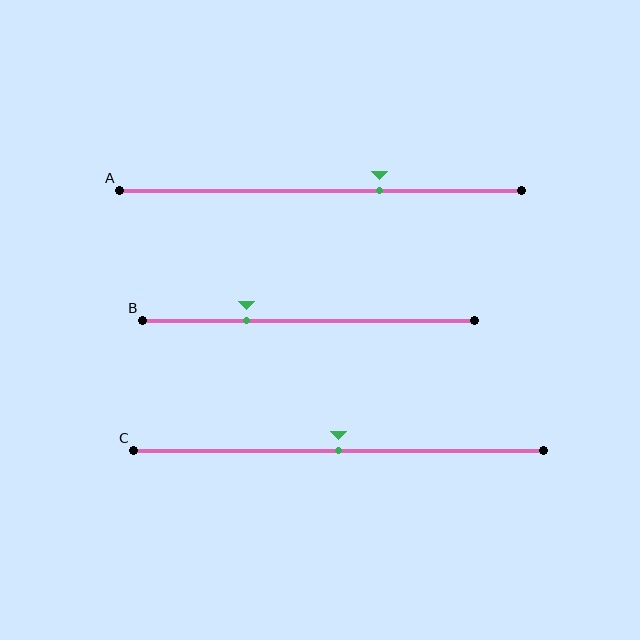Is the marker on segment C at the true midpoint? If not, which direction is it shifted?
Yes, the marker on segment C is at the true midpoint.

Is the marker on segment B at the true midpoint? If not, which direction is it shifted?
No, the marker on segment B is shifted to the left by about 19% of the segment length.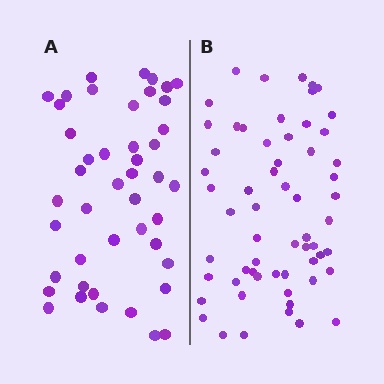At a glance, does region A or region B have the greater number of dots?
Region B (the right region) has more dots.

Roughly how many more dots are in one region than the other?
Region B has approximately 15 more dots than region A.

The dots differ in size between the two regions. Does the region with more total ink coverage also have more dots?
No. Region A has more total ink coverage because its dots are larger, but region B actually contains more individual dots. Total area can be misleading — the number of items is what matters here.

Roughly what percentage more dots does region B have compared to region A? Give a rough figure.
About 35% more.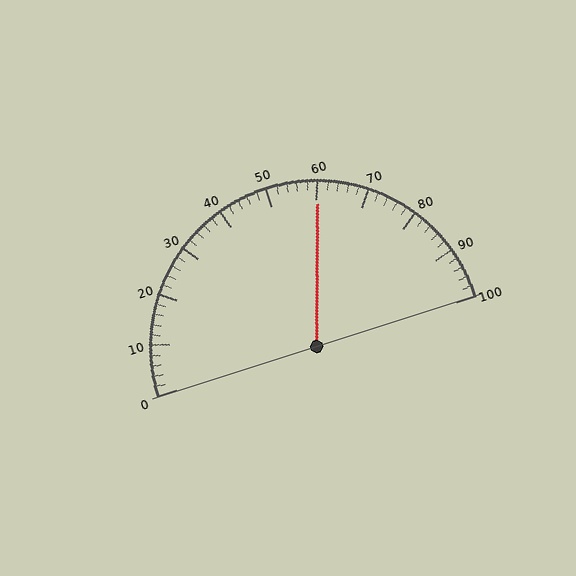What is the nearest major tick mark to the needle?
The nearest major tick mark is 60.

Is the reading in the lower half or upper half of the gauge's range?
The reading is in the upper half of the range (0 to 100).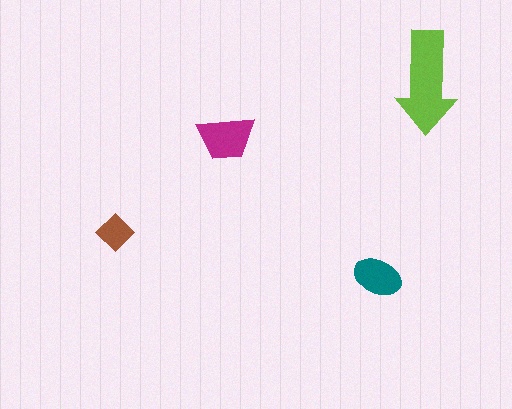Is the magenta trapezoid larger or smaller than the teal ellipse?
Larger.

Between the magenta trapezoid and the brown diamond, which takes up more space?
The magenta trapezoid.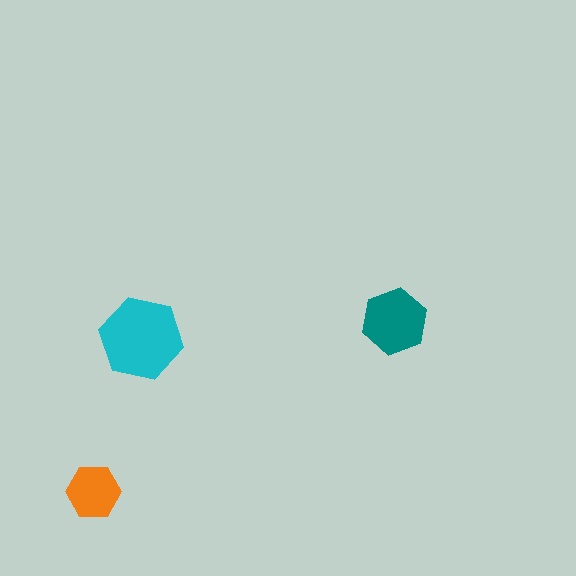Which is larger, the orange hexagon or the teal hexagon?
The teal one.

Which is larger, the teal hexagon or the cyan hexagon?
The cyan one.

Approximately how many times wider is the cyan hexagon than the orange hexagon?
About 1.5 times wider.